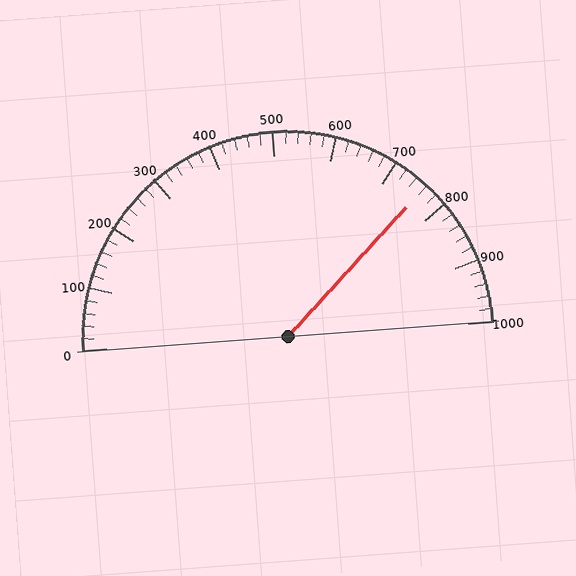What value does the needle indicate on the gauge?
The needle indicates approximately 760.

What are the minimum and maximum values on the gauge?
The gauge ranges from 0 to 1000.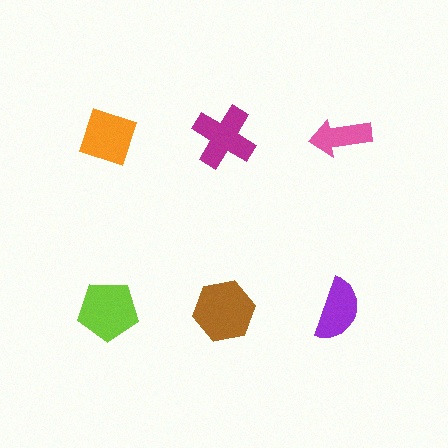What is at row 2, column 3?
A purple semicircle.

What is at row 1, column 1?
An orange diamond.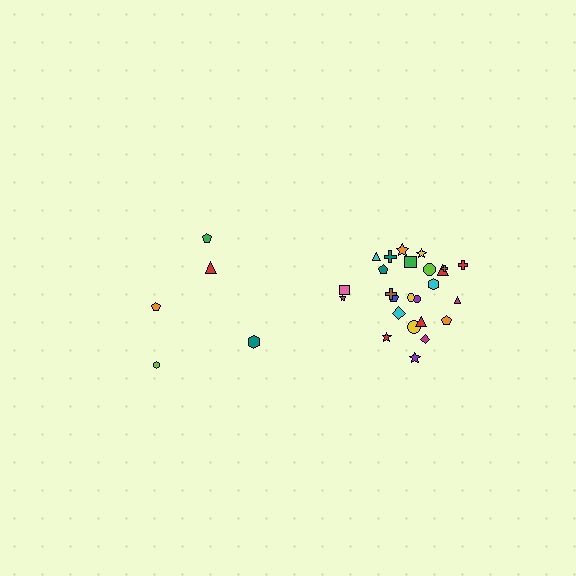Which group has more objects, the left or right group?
The right group.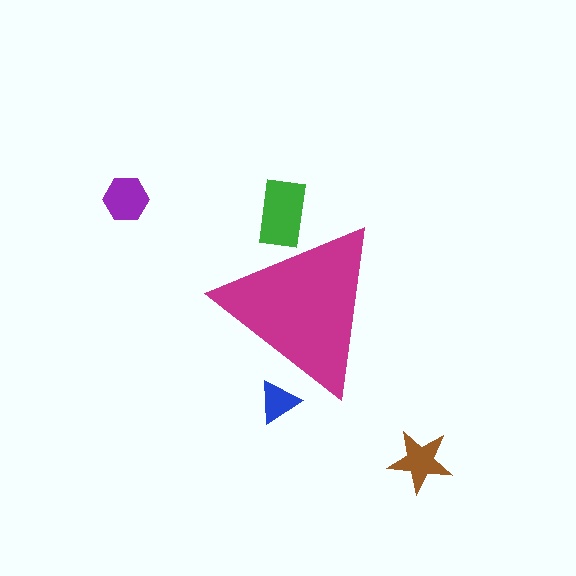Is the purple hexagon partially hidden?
No, the purple hexagon is fully visible.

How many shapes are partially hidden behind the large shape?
2 shapes are partially hidden.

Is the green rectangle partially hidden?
Yes, the green rectangle is partially hidden behind the magenta triangle.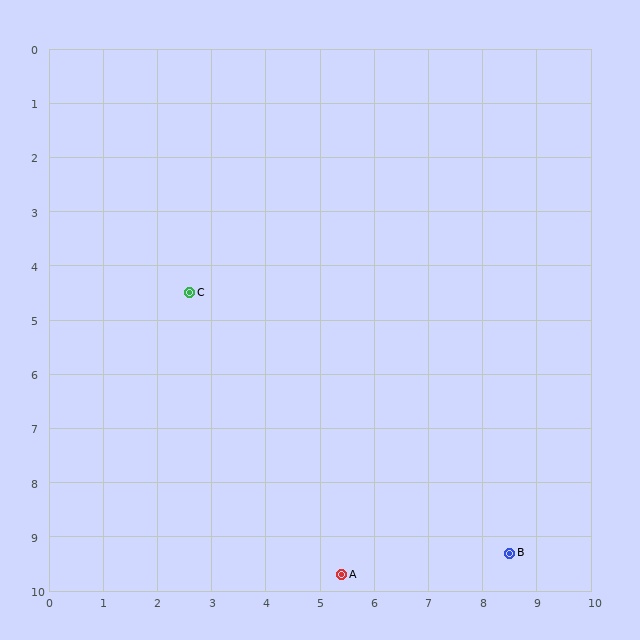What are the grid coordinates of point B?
Point B is at approximately (8.5, 9.3).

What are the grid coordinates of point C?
Point C is at approximately (2.6, 4.5).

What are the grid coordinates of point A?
Point A is at approximately (5.4, 9.7).